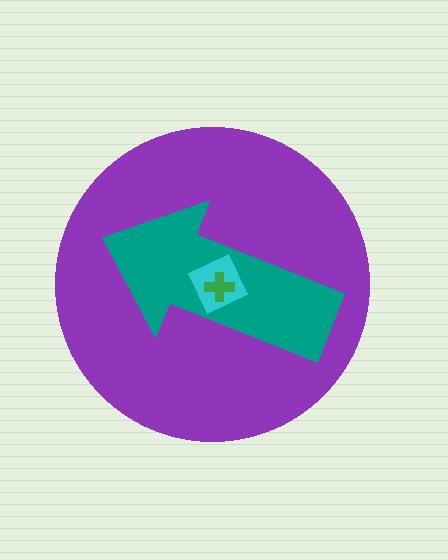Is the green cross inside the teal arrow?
Yes.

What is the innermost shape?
The green cross.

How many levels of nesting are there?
4.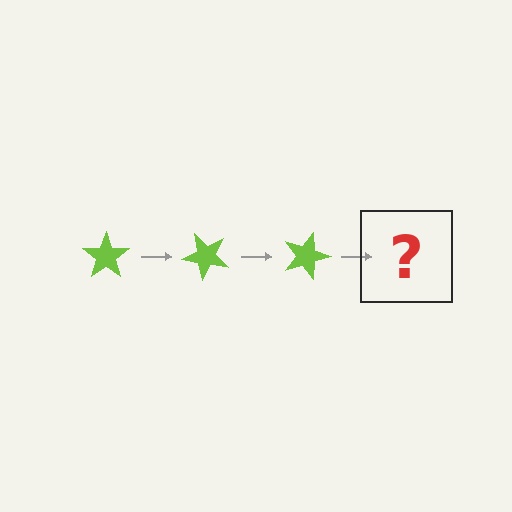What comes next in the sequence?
The next element should be a lime star rotated 135 degrees.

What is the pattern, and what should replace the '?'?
The pattern is that the star rotates 45 degrees each step. The '?' should be a lime star rotated 135 degrees.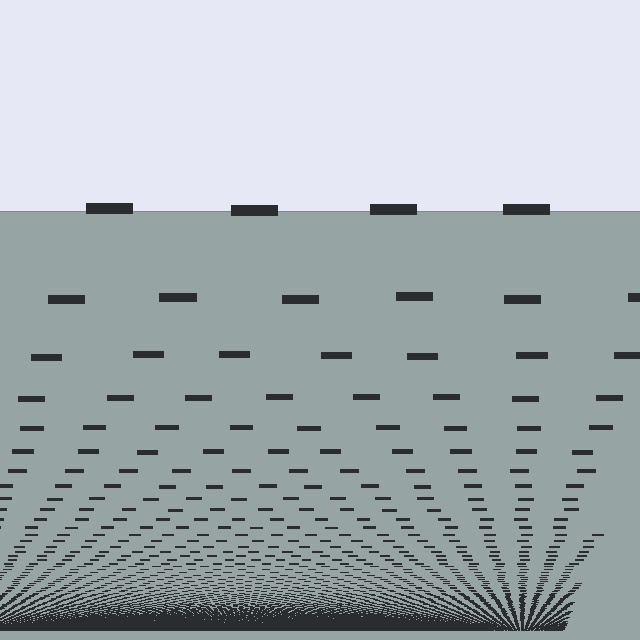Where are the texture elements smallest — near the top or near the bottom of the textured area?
Near the bottom.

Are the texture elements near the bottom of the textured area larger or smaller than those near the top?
Smaller. The gradient is inverted — elements near the bottom are smaller and denser.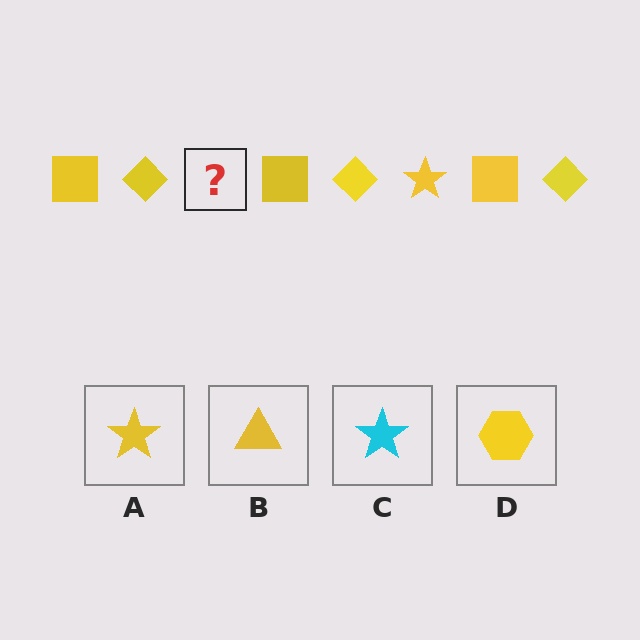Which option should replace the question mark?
Option A.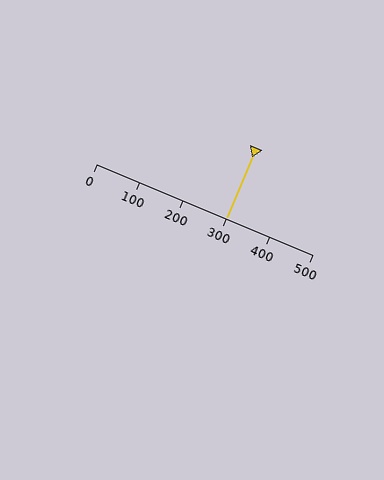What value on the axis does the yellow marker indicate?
The marker indicates approximately 300.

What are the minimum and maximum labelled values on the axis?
The axis runs from 0 to 500.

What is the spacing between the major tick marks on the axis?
The major ticks are spaced 100 apart.